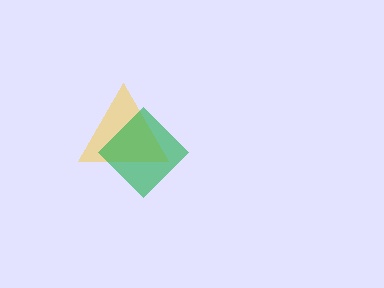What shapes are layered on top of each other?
The layered shapes are: a yellow triangle, a green diamond.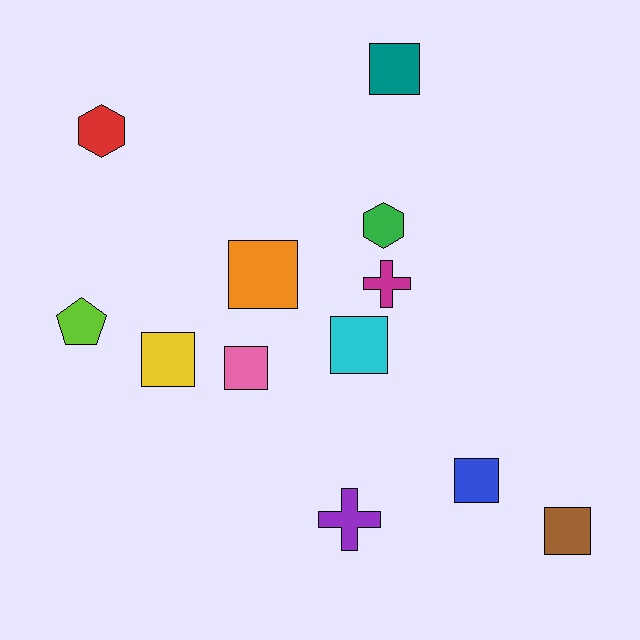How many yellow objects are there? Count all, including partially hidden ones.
There is 1 yellow object.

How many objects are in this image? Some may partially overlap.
There are 12 objects.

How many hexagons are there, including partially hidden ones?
There are 2 hexagons.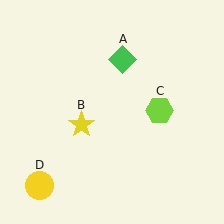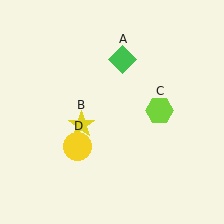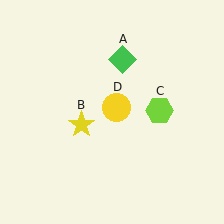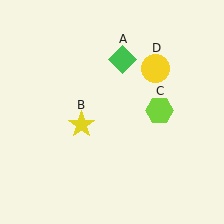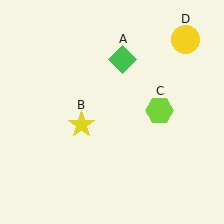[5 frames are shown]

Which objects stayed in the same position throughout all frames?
Green diamond (object A) and yellow star (object B) and lime hexagon (object C) remained stationary.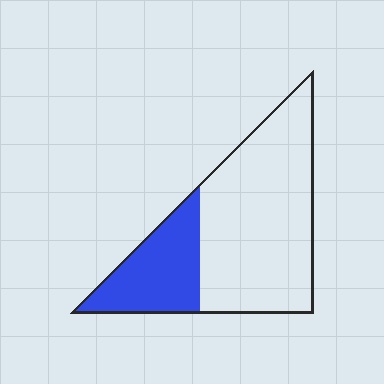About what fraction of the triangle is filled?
About one quarter (1/4).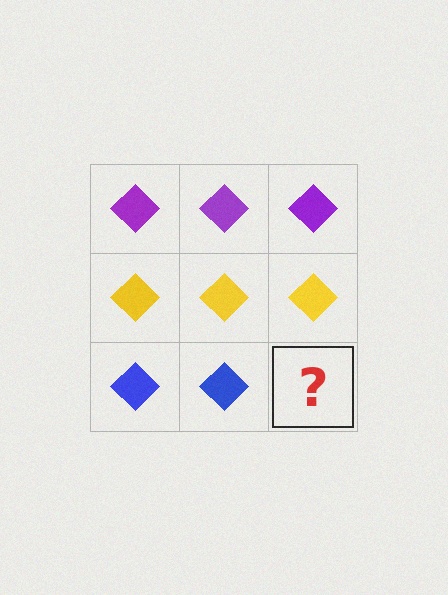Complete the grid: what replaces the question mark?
The question mark should be replaced with a blue diamond.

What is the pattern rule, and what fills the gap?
The rule is that each row has a consistent color. The gap should be filled with a blue diamond.